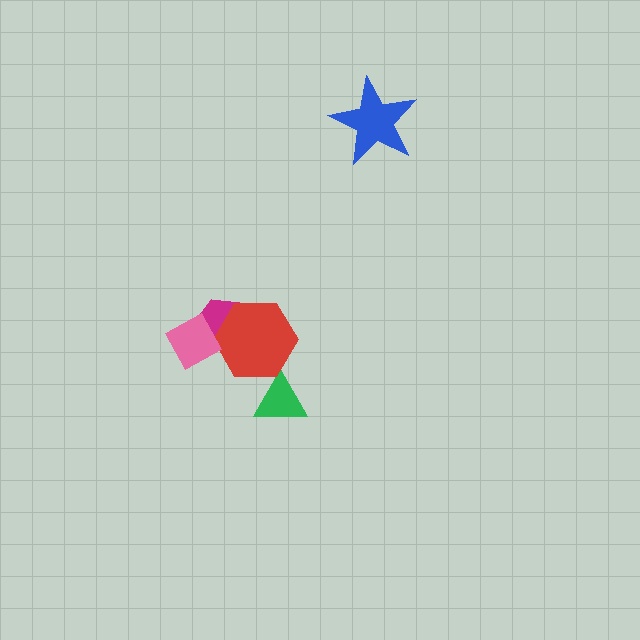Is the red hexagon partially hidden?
Yes, it is partially covered by another shape.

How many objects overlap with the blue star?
0 objects overlap with the blue star.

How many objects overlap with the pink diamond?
2 objects overlap with the pink diamond.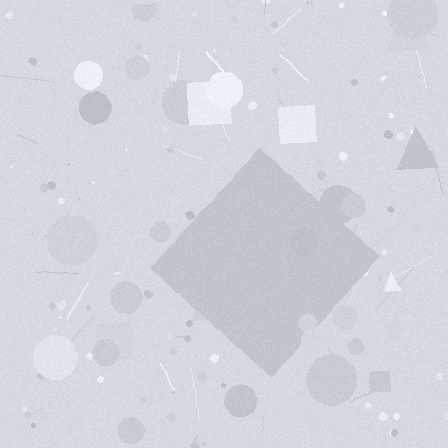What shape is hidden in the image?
A diamond is hidden in the image.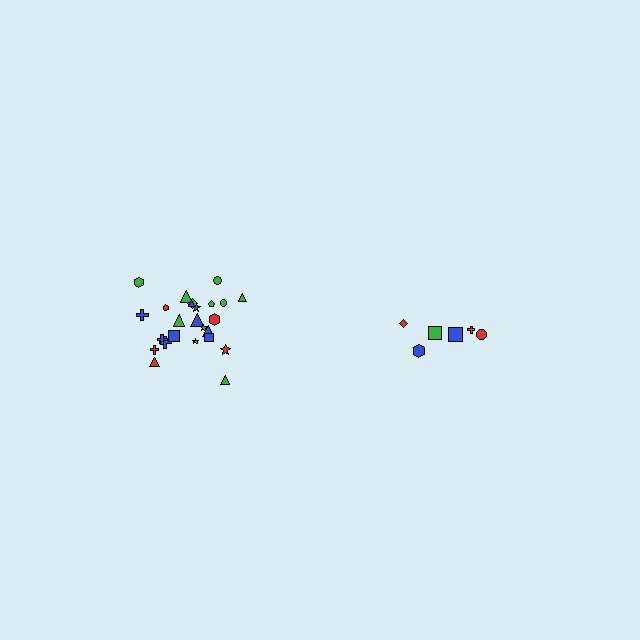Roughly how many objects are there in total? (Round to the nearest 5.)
Roughly 30 objects in total.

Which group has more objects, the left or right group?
The left group.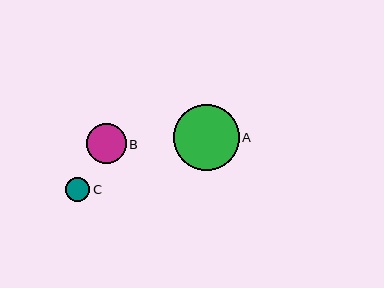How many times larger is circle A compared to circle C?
Circle A is approximately 2.8 times the size of circle C.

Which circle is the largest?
Circle A is the largest with a size of approximately 66 pixels.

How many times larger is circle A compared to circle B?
Circle A is approximately 1.6 times the size of circle B.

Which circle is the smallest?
Circle C is the smallest with a size of approximately 24 pixels.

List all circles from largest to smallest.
From largest to smallest: A, B, C.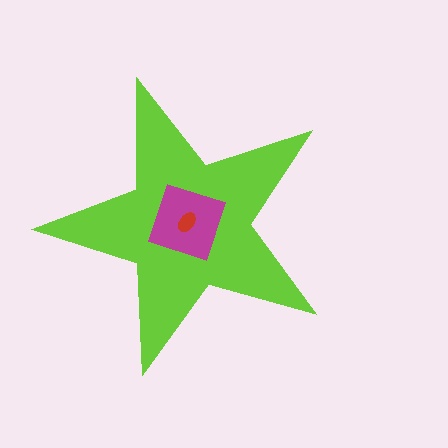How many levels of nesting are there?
3.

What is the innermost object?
The red ellipse.